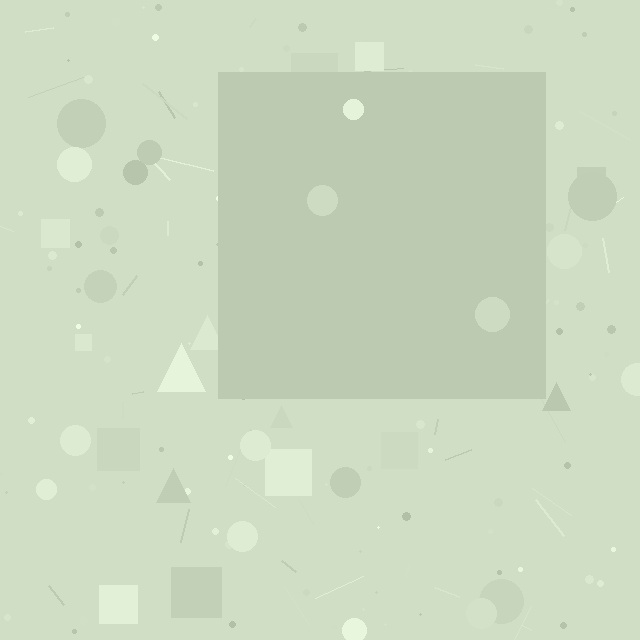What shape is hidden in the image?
A square is hidden in the image.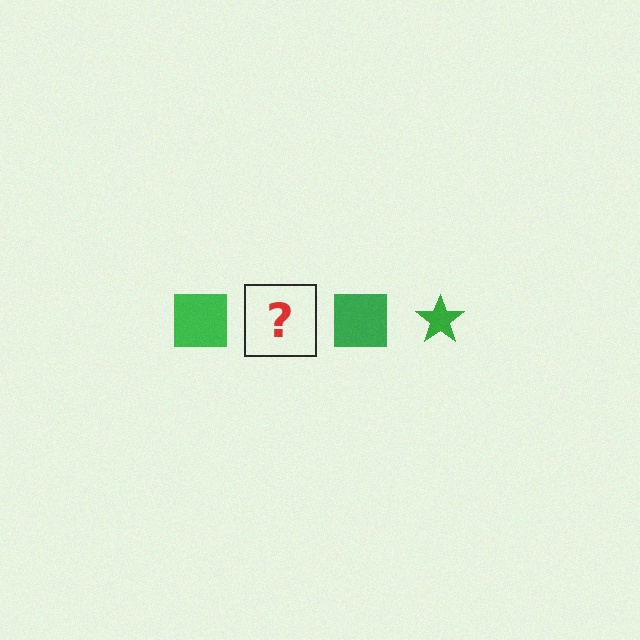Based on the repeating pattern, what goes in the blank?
The blank should be a green star.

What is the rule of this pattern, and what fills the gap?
The rule is that the pattern cycles through square, star shapes in green. The gap should be filled with a green star.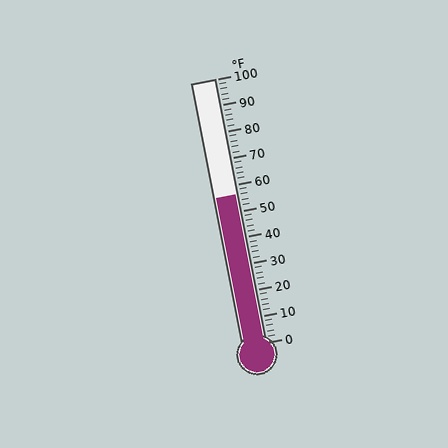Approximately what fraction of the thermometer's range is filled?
The thermometer is filled to approximately 55% of its range.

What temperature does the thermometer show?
The thermometer shows approximately 56°F.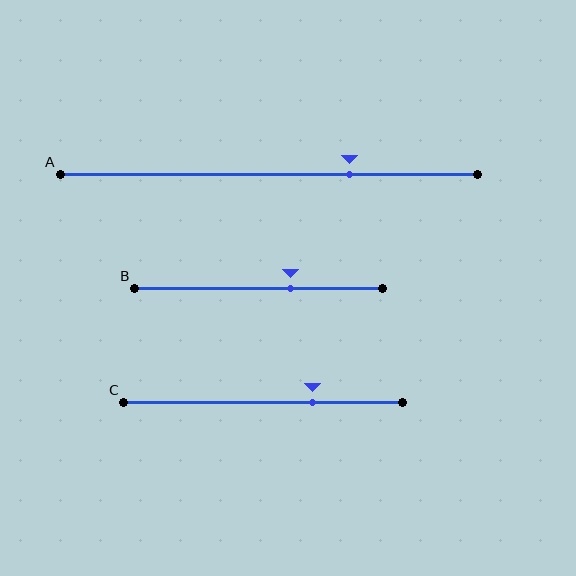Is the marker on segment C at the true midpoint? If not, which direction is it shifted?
No, the marker on segment C is shifted to the right by about 18% of the segment length.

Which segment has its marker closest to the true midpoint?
Segment B has its marker closest to the true midpoint.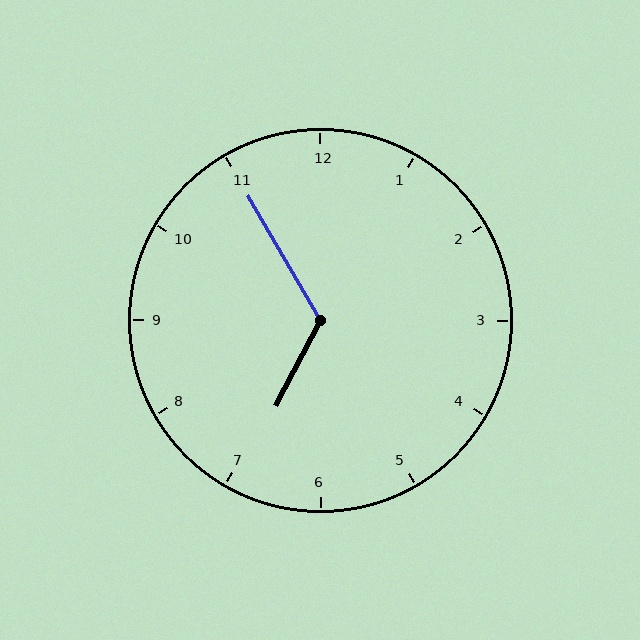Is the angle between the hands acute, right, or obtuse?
It is obtuse.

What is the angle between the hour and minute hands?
Approximately 122 degrees.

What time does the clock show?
6:55.